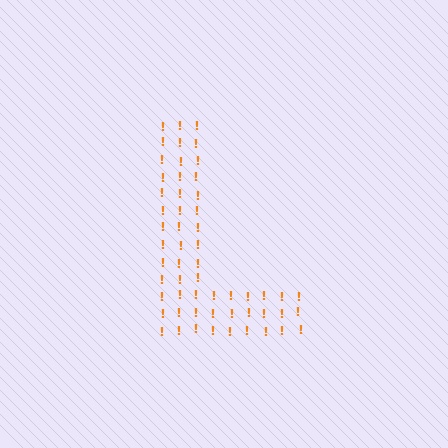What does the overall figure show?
The overall figure shows the letter L.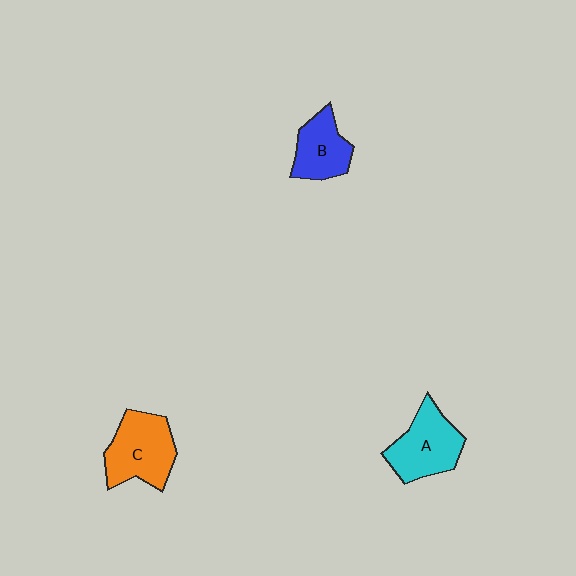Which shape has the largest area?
Shape C (orange).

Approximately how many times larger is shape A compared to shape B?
Approximately 1.3 times.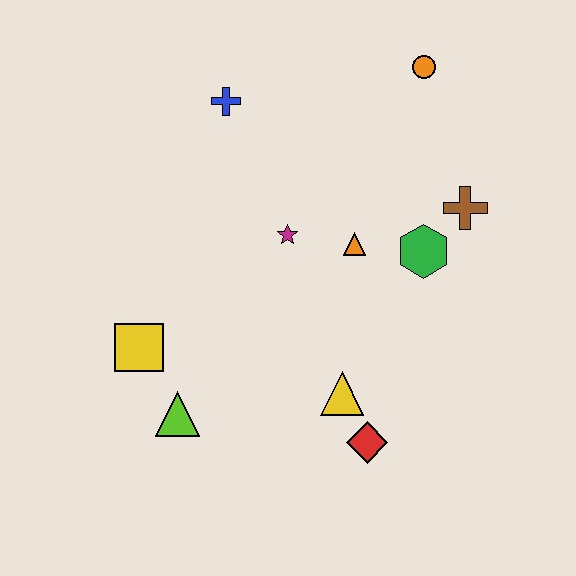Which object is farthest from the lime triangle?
The orange circle is farthest from the lime triangle.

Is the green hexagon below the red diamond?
No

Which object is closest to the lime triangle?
The yellow square is closest to the lime triangle.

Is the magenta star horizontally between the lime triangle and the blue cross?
No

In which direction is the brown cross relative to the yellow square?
The brown cross is to the right of the yellow square.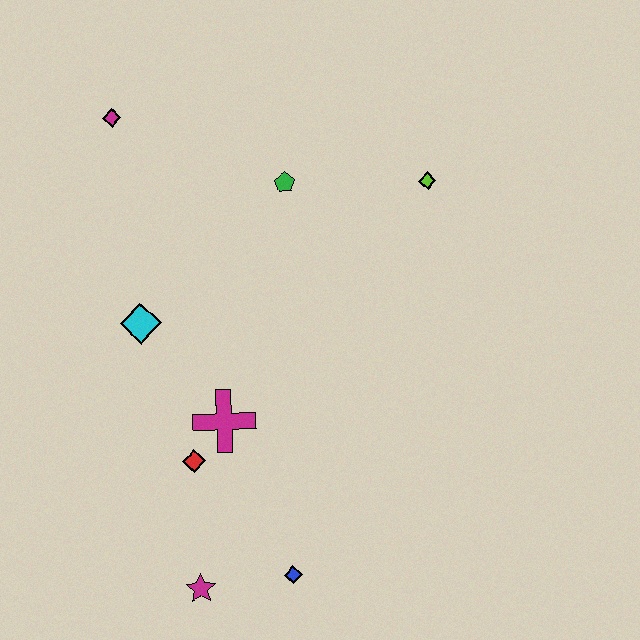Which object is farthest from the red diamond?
The lime diamond is farthest from the red diamond.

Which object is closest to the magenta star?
The blue diamond is closest to the magenta star.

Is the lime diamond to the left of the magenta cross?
No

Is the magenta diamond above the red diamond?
Yes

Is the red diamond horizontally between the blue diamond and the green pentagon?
No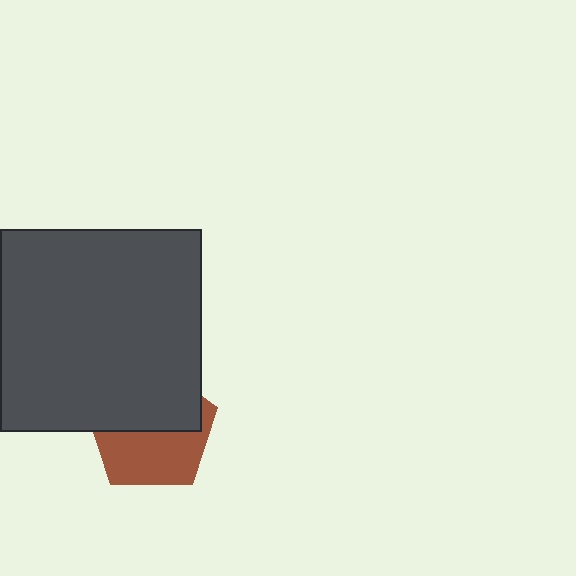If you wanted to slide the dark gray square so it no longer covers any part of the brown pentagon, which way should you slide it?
Slide it up — that is the most direct way to separate the two shapes.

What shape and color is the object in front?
The object in front is a dark gray square.